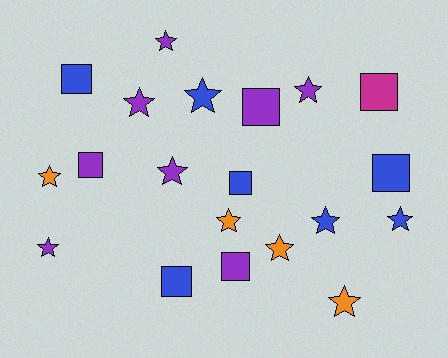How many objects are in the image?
There are 20 objects.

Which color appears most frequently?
Purple, with 8 objects.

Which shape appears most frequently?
Star, with 12 objects.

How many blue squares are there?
There are 4 blue squares.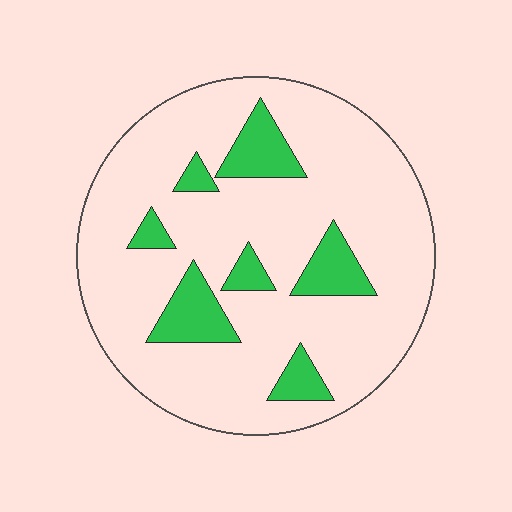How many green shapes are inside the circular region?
7.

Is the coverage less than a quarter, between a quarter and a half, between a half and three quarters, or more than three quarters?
Less than a quarter.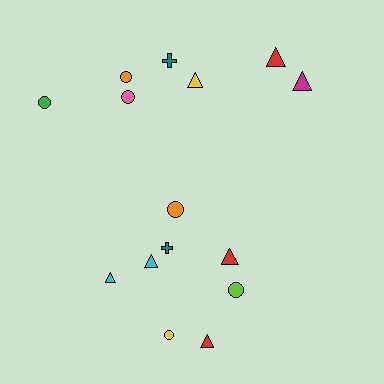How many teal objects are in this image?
There are 2 teal objects.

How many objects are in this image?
There are 15 objects.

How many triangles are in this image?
There are 7 triangles.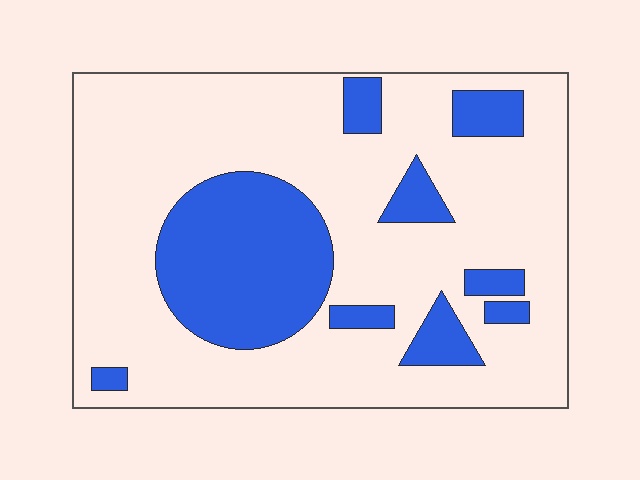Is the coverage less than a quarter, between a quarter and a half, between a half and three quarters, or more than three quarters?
Between a quarter and a half.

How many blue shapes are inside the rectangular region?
9.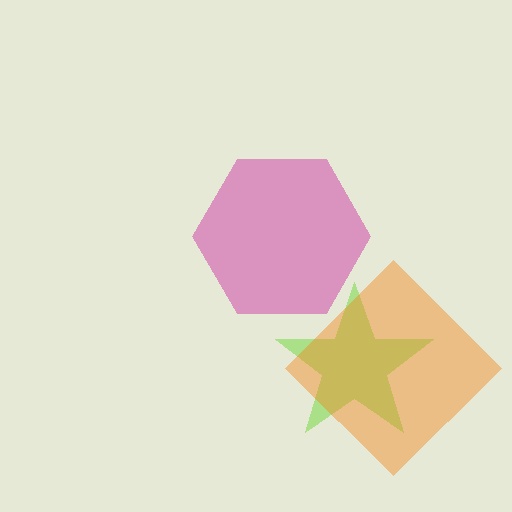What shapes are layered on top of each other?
The layered shapes are: a lime star, a magenta hexagon, an orange diamond.